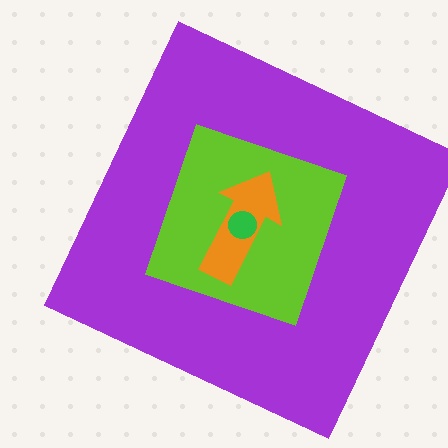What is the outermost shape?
The purple square.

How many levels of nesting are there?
4.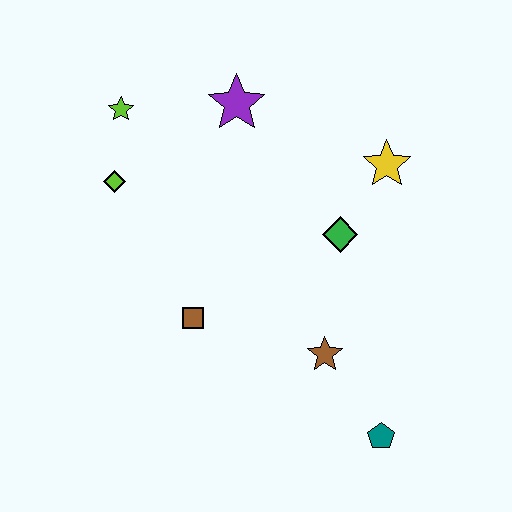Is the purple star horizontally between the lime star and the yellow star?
Yes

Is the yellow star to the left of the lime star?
No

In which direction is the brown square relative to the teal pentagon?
The brown square is to the left of the teal pentagon.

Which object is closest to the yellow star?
The green diamond is closest to the yellow star.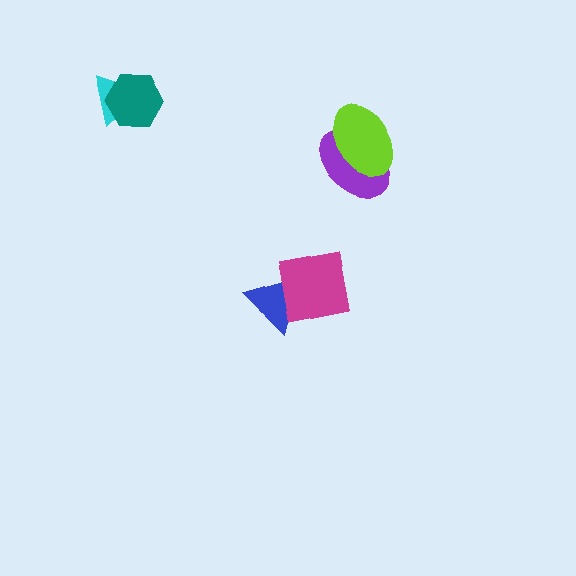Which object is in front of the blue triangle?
The magenta square is in front of the blue triangle.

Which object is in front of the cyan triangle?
The teal hexagon is in front of the cyan triangle.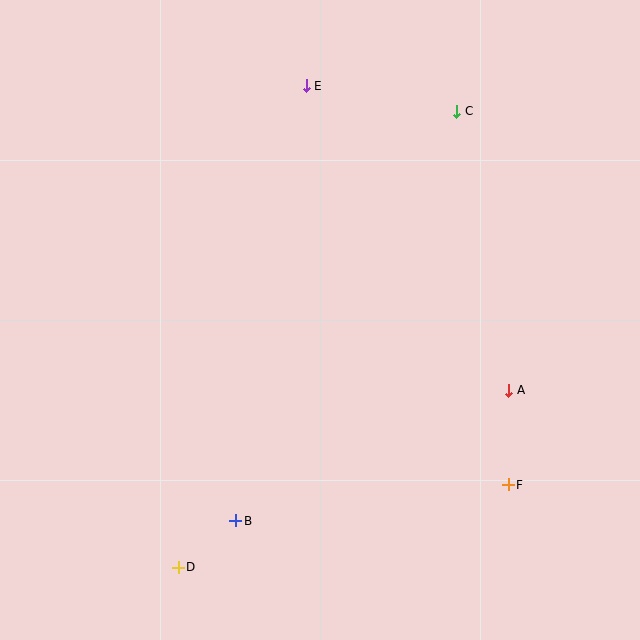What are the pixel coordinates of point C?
Point C is at (457, 111).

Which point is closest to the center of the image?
Point A at (509, 390) is closest to the center.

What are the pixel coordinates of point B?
Point B is at (236, 521).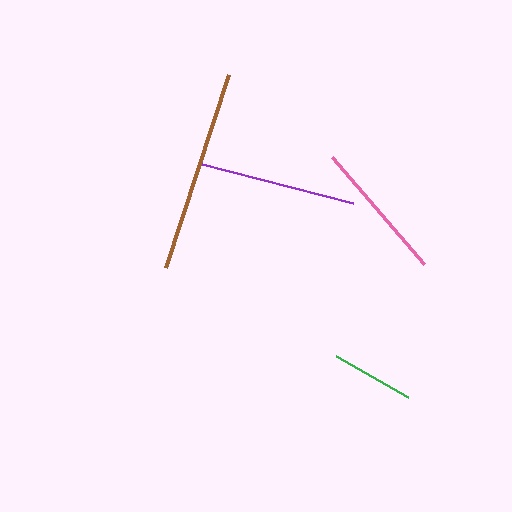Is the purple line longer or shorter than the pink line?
The purple line is longer than the pink line.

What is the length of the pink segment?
The pink segment is approximately 141 pixels long.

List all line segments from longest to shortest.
From longest to shortest: brown, purple, pink, green.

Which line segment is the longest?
The brown line is the longest at approximately 204 pixels.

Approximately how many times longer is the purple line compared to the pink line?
The purple line is approximately 1.1 times the length of the pink line.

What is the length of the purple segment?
The purple segment is approximately 160 pixels long.